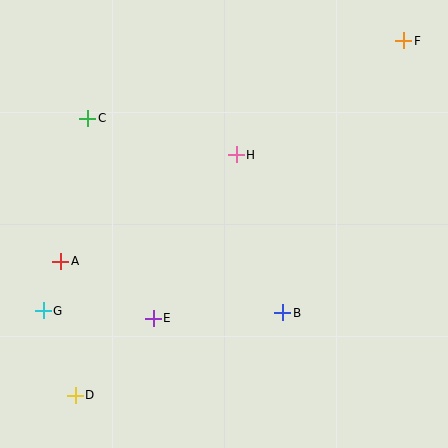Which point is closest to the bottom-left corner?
Point D is closest to the bottom-left corner.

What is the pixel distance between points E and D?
The distance between E and D is 110 pixels.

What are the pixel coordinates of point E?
Point E is at (153, 318).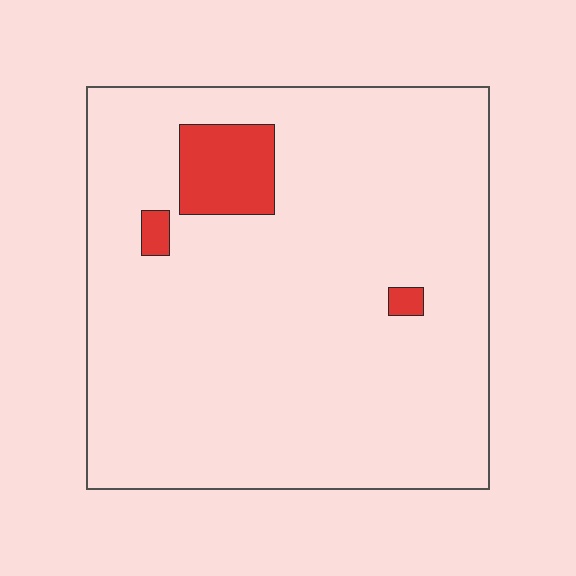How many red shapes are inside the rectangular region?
3.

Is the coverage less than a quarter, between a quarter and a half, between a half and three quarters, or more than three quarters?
Less than a quarter.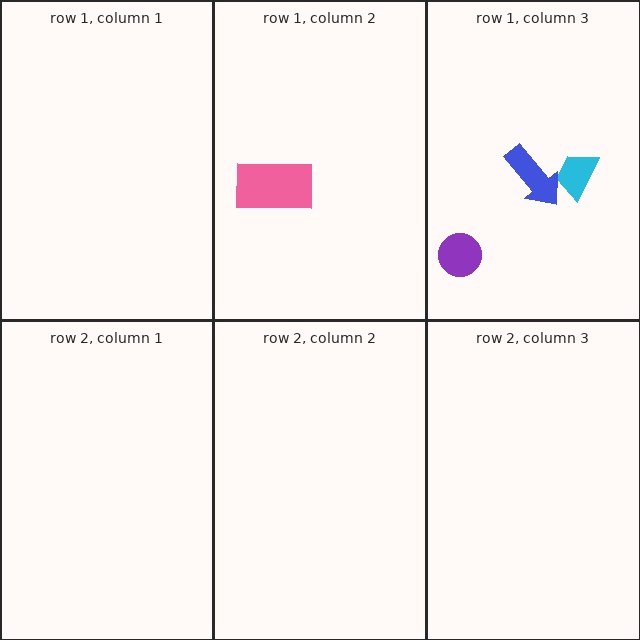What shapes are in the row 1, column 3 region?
The purple circle, the cyan trapezoid, the blue arrow.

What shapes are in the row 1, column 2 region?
The pink rectangle.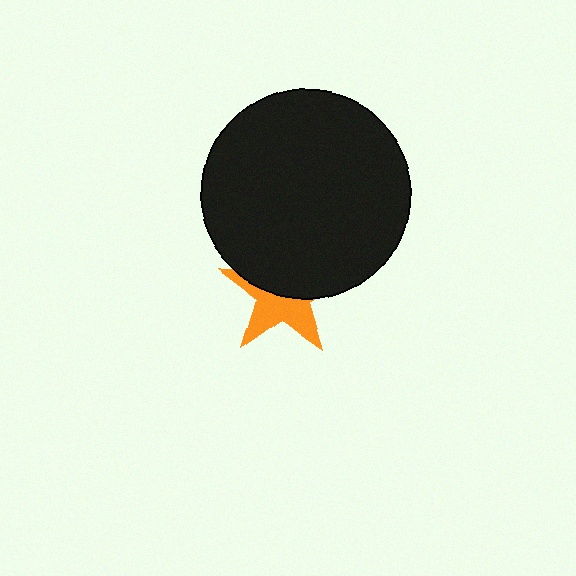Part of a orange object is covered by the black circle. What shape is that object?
It is a star.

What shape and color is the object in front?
The object in front is a black circle.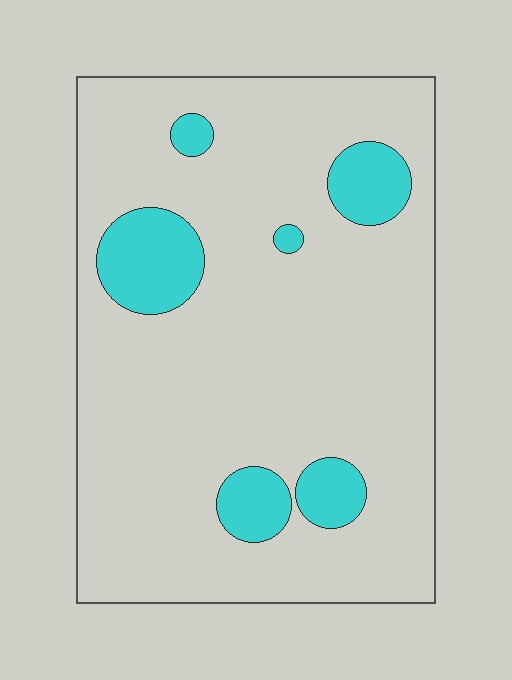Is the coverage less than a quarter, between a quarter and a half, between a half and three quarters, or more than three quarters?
Less than a quarter.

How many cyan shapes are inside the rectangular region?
6.